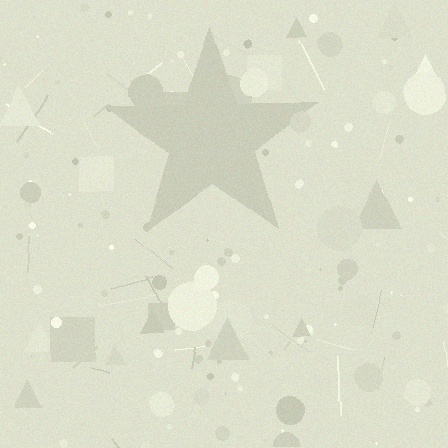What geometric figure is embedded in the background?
A star is embedded in the background.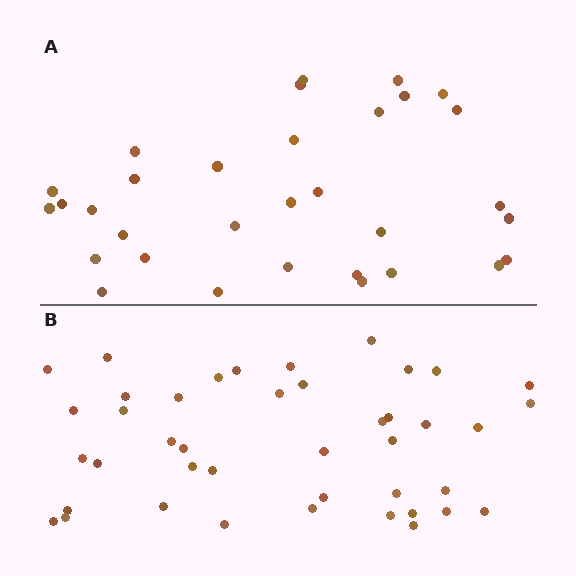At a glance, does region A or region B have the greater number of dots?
Region B (the bottom region) has more dots.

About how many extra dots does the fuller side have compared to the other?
Region B has roughly 10 or so more dots than region A.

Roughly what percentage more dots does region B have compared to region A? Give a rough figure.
About 30% more.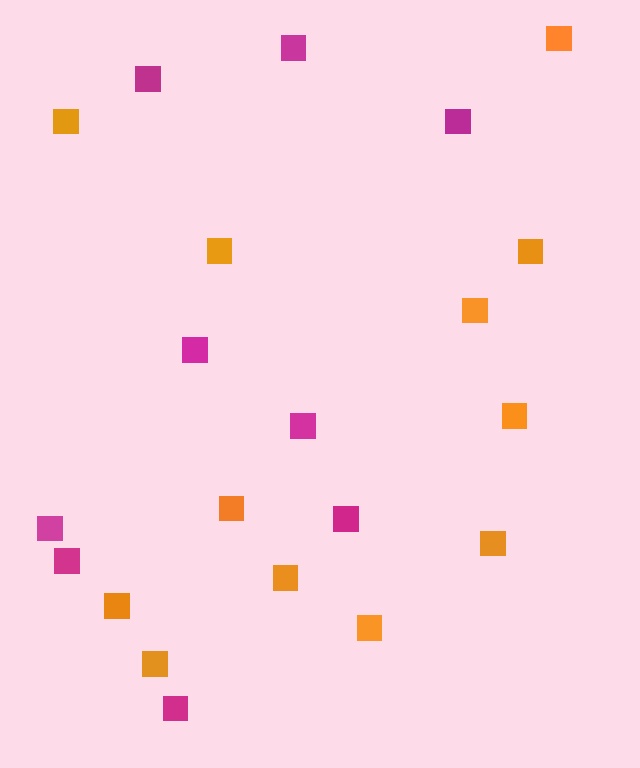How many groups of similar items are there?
There are 2 groups: one group of magenta squares (9) and one group of orange squares (12).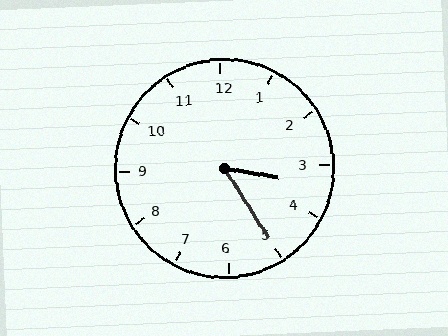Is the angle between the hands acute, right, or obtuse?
It is acute.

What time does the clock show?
3:25.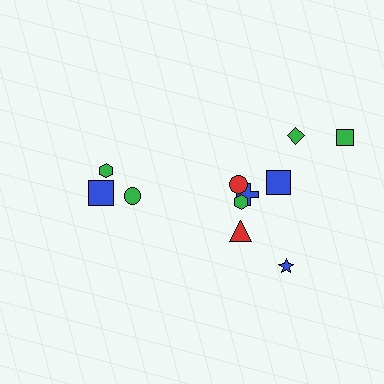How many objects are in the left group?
There are 3 objects.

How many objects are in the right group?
There are 8 objects.